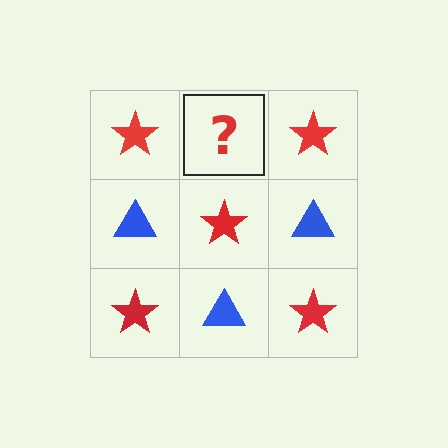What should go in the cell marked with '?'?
The missing cell should contain a blue triangle.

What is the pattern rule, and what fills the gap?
The rule is that it alternates red star and blue triangle in a checkerboard pattern. The gap should be filled with a blue triangle.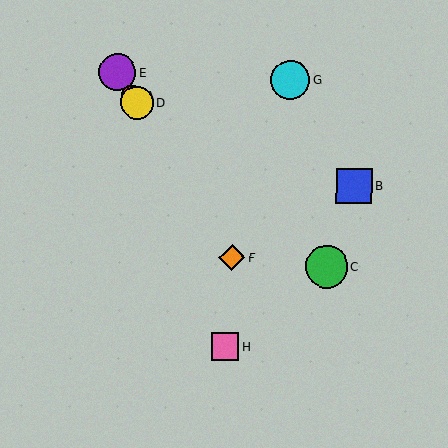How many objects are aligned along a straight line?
4 objects (A, D, E, F) are aligned along a straight line.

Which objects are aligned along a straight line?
Objects A, D, E, F are aligned along a straight line.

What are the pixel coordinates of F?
Object F is at (232, 258).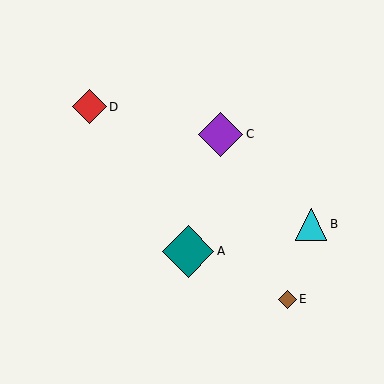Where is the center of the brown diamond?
The center of the brown diamond is at (287, 299).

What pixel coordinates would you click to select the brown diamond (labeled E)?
Click at (287, 299) to select the brown diamond E.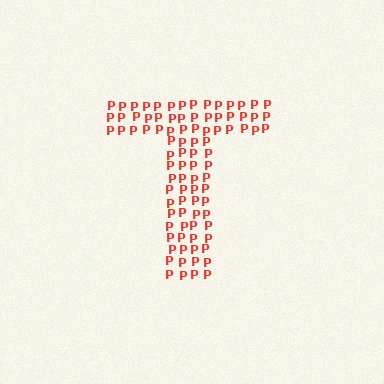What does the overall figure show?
The overall figure shows the letter T.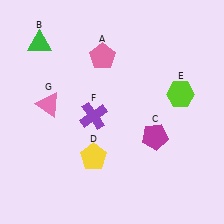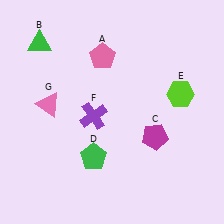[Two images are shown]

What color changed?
The pentagon (D) changed from yellow in Image 1 to green in Image 2.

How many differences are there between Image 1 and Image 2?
There is 1 difference between the two images.